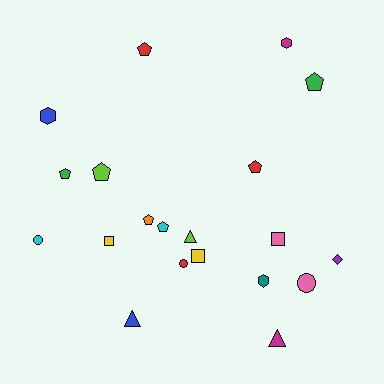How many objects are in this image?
There are 20 objects.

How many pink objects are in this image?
There are 2 pink objects.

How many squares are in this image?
There are 3 squares.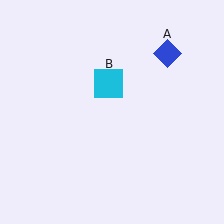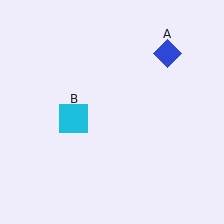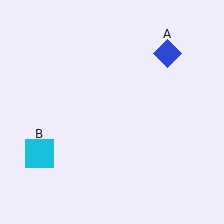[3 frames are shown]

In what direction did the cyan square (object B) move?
The cyan square (object B) moved down and to the left.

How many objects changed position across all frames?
1 object changed position: cyan square (object B).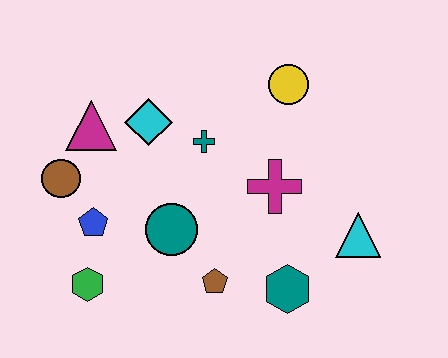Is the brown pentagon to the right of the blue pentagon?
Yes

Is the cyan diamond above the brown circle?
Yes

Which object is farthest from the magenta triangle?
The cyan triangle is farthest from the magenta triangle.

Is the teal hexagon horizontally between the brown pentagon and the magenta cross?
No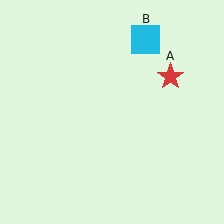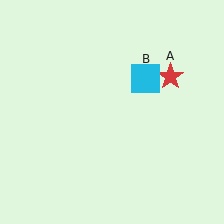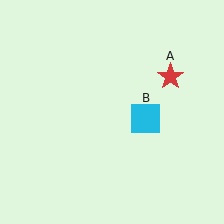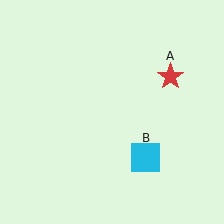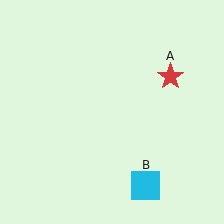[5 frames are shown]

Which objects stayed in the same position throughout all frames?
Red star (object A) remained stationary.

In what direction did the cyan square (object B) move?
The cyan square (object B) moved down.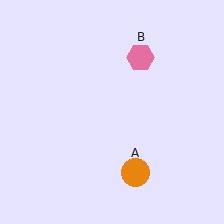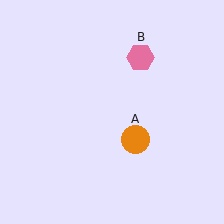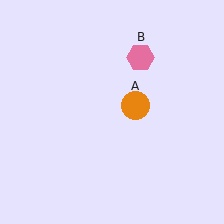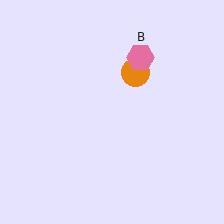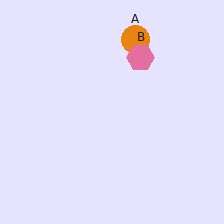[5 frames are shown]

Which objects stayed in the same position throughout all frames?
Pink hexagon (object B) remained stationary.